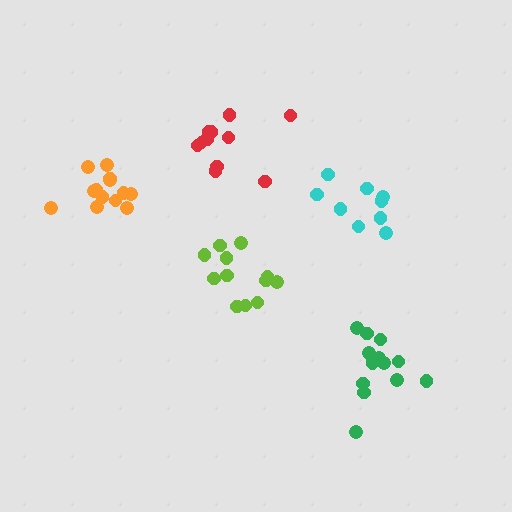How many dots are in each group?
Group 1: 9 dots, Group 2: 12 dots, Group 3: 12 dots, Group 4: 14 dots, Group 5: 13 dots (60 total).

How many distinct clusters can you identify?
There are 5 distinct clusters.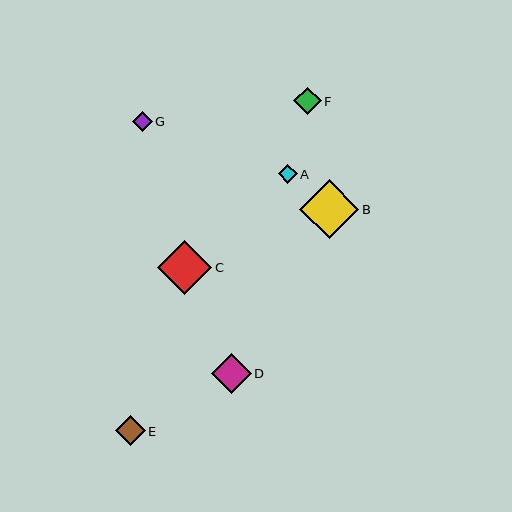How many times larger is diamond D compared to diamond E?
Diamond D is approximately 1.4 times the size of diamond E.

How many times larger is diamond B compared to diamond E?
Diamond B is approximately 2.0 times the size of diamond E.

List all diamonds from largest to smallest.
From largest to smallest: B, C, D, E, F, G, A.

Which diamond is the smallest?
Diamond A is the smallest with a size of approximately 19 pixels.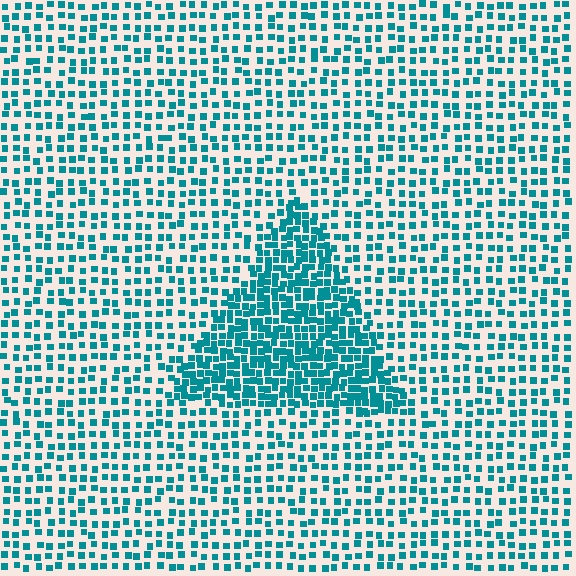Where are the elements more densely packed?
The elements are more densely packed inside the triangle boundary.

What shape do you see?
I see a triangle.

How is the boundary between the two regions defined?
The boundary is defined by a change in element density (approximately 2.1x ratio). All elements are the same color, size, and shape.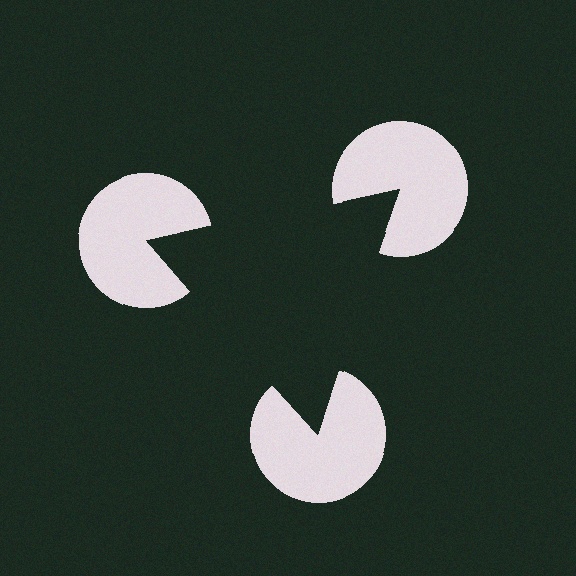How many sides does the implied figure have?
3 sides.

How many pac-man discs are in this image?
There are 3 — one at each vertex of the illusory triangle.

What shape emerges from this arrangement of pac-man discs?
An illusory triangle — its edges are inferred from the aligned wedge cuts in the pac-man discs, not physically drawn.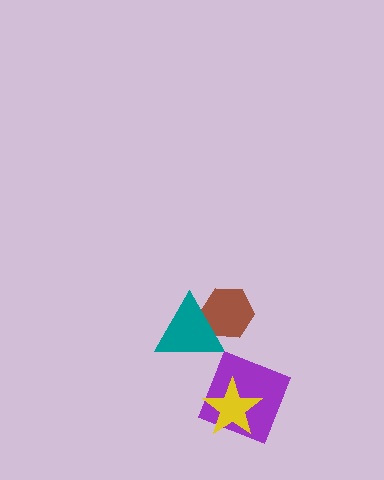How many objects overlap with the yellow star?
1 object overlaps with the yellow star.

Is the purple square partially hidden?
Yes, it is partially covered by another shape.